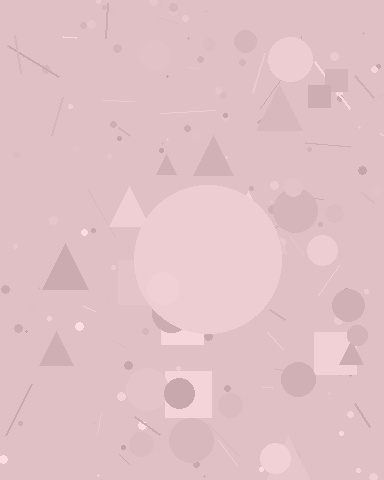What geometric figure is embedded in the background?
A circle is embedded in the background.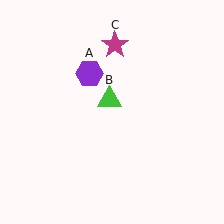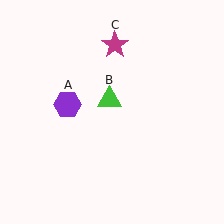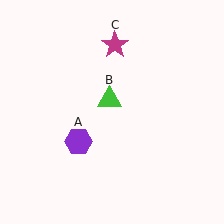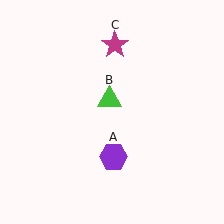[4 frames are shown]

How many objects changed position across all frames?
1 object changed position: purple hexagon (object A).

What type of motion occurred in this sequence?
The purple hexagon (object A) rotated counterclockwise around the center of the scene.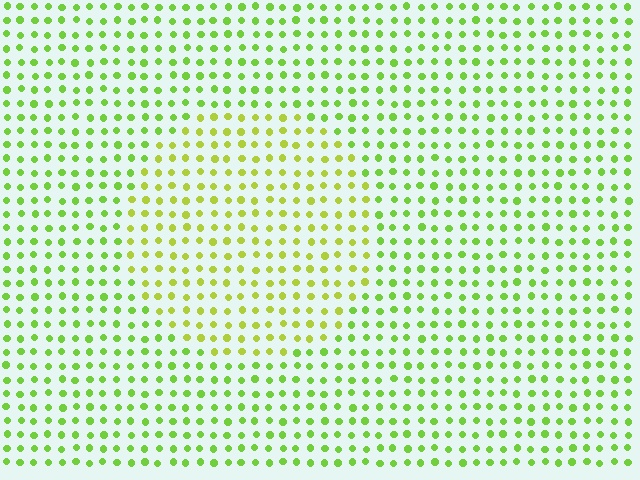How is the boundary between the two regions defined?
The boundary is defined purely by a slight shift in hue (about 26 degrees). Spacing, size, and orientation are identical on both sides.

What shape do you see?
I see a circle.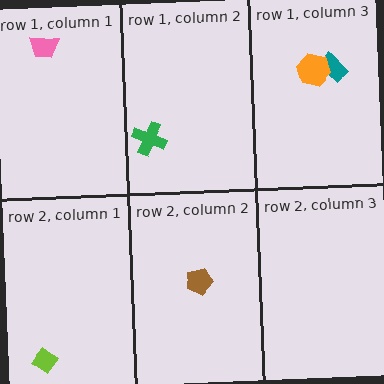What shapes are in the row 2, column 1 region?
The lime diamond.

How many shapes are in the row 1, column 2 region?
1.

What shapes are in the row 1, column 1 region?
The pink trapezoid.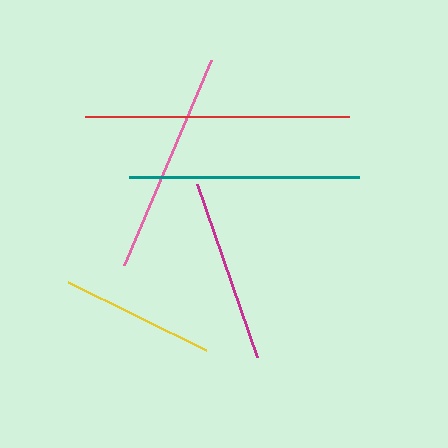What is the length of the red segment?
The red segment is approximately 264 pixels long.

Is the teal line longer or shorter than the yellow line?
The teal line is longer than the yellow line.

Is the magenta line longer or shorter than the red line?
The red line is longer than the magenta line.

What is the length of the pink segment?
The pink segment is approximately 223 pixels long.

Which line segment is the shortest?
The yellow line is the shortest at approximately 153 pixels.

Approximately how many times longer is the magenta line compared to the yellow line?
The magenta line is approximately 1.2 times the length of the yellow line.